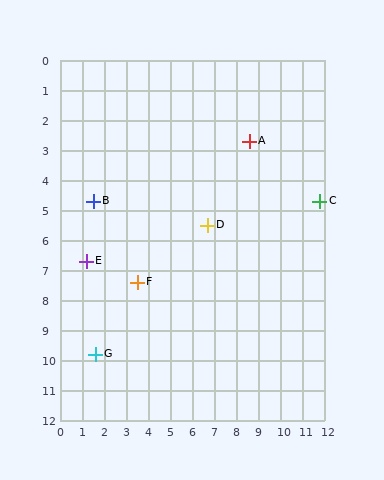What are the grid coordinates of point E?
Point E is at approximately (1.2, 6.7).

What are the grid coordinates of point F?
Point F is at approximately (3.5, 7.4).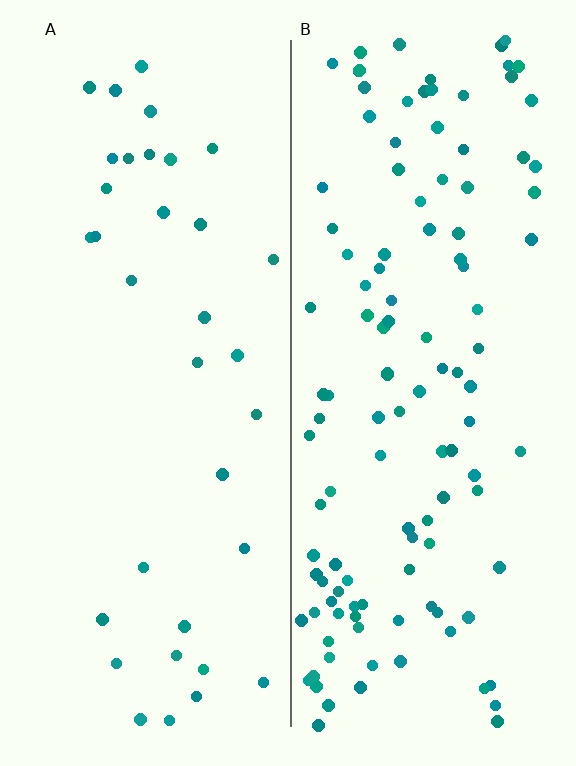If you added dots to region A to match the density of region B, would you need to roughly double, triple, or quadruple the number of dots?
Approximately triple.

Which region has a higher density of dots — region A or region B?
B (the right).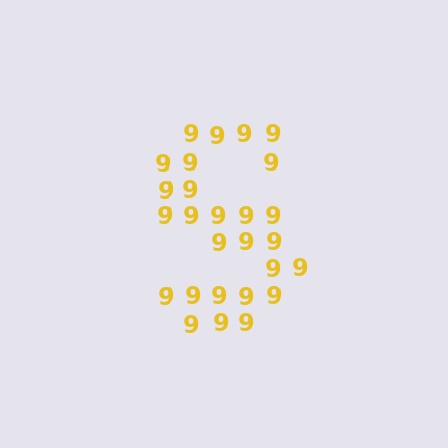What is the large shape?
The large shape is the letter S.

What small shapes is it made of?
It is made of small digit 9's.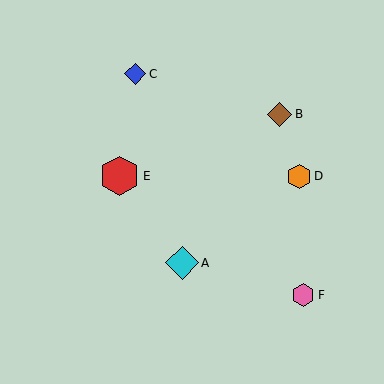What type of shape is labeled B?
Shape B is a brown diamond.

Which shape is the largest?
The red hexagon (labeled E) is the largest.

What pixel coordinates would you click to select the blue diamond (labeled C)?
Click at (135, 74) to select the blue diamond C.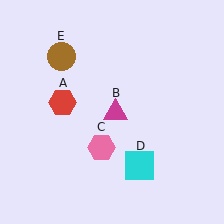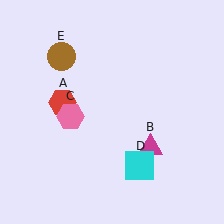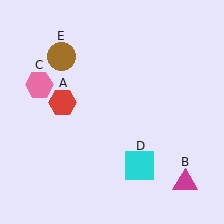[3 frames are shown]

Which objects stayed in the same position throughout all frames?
Red hexagon (object A) and cyan square (object D) and brown circle (object E) remained stationary.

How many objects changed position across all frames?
2 objects changed position: magenta triangle (object B), pink hexagon (object C).